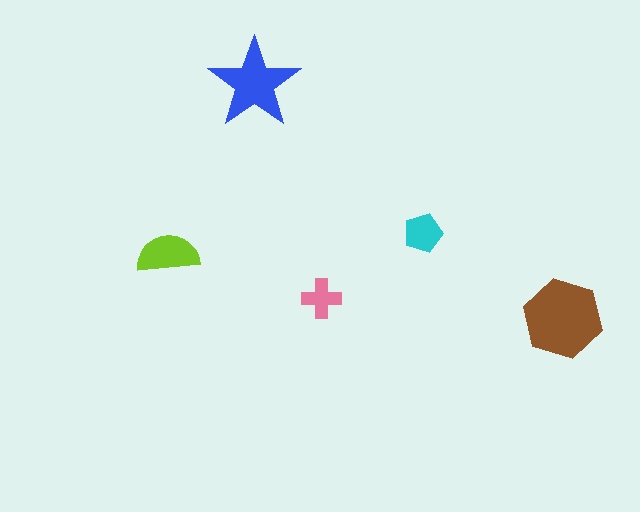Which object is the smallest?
The pink cross.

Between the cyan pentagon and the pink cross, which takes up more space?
The cyan pentagon.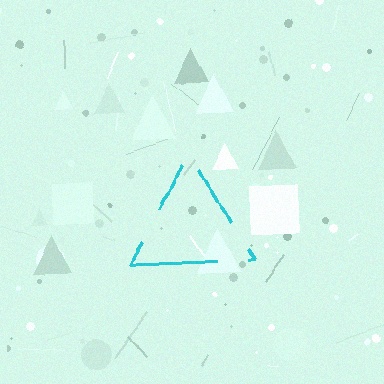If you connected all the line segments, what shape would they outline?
They would outline a triangle.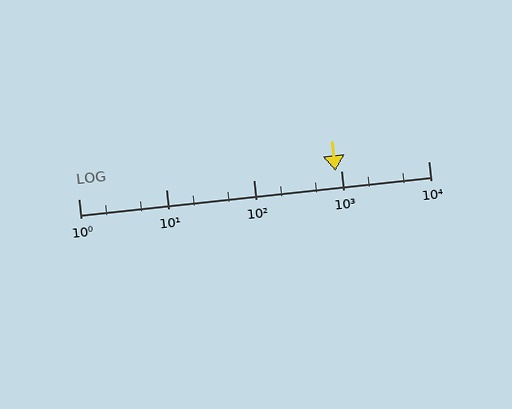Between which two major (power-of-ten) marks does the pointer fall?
The pointer is between 100 and 1000.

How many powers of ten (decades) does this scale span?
The scale spans 4 decades, from 1 to 10000.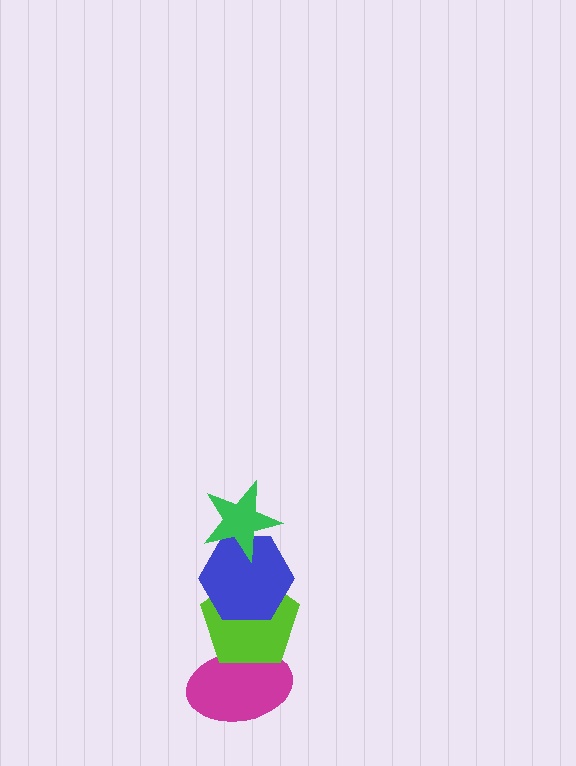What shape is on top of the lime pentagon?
The blue hexagon is on top of the lime pentagon.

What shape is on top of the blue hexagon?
The green star is on top of the blue hexagon.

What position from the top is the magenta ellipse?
The magenta ellipse is 4th from the top.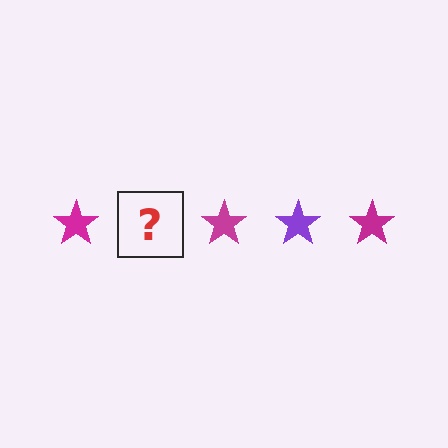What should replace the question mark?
The question mark should be replaced with a purple star.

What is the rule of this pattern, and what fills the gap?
The rule is that the pattern cycles through magenta, purple stars. The gap should be filled with a purple star.